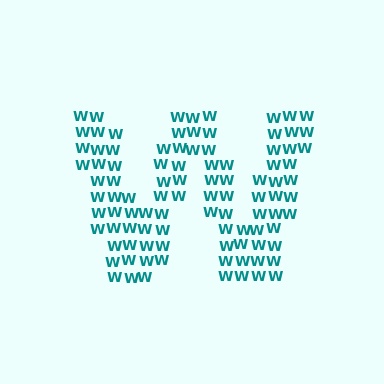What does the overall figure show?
The overall figure shows the letter W.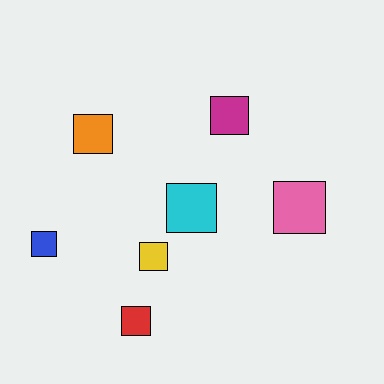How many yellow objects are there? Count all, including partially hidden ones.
There is 1 yellow object.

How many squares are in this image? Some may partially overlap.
There are 7 squares.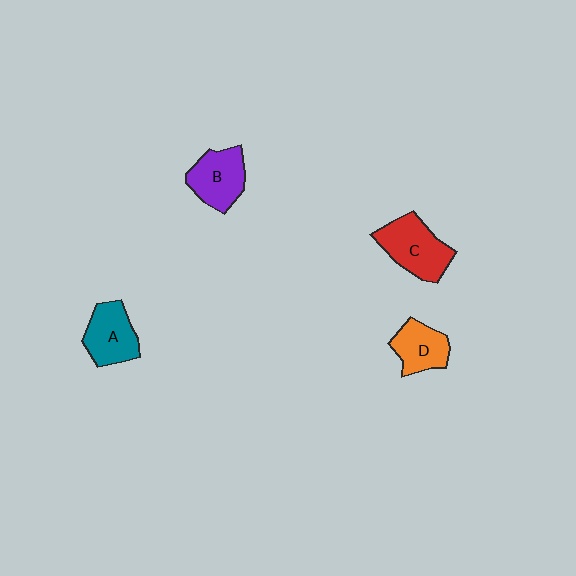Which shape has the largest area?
Shape C (red).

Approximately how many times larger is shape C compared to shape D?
Approximately 1.4 times.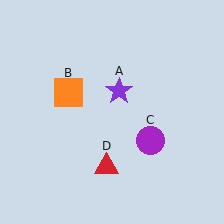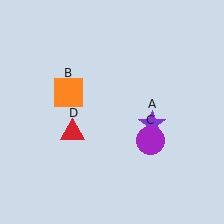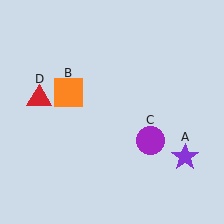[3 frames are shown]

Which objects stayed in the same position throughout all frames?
Orange square (object B) and purple circle (object C) remained stationary.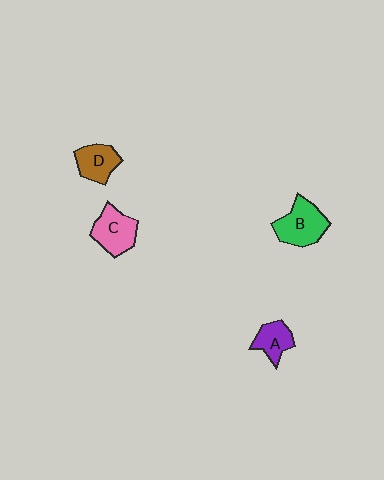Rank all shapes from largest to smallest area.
From largest to smallest: B (green), C (pink), D (brown), A (purple).